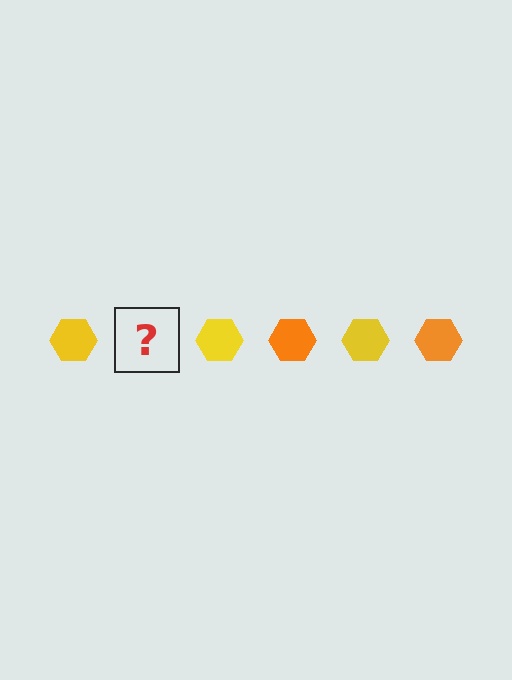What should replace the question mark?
The question mark should be replaced with an orange hexagon.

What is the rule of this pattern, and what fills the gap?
The rule is that the pattern cycles through yellow, orange hexagons. The gap should be filled with an orange hexagon.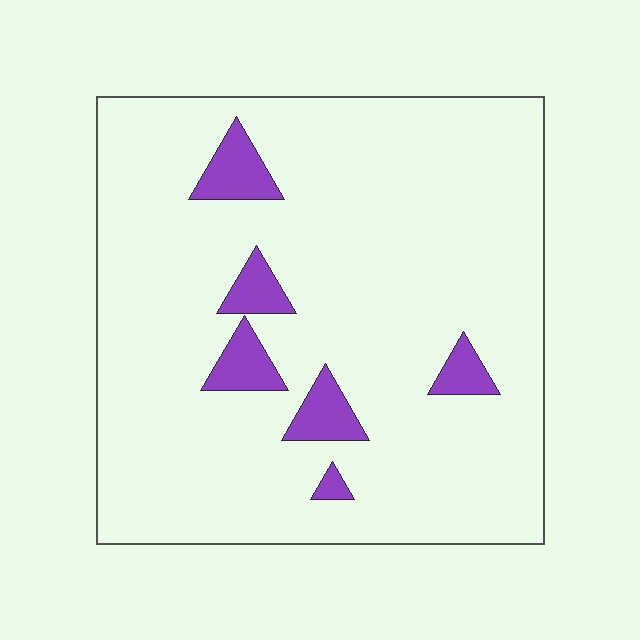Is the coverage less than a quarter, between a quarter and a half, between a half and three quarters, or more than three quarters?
Less than a quarter.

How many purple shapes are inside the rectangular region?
6.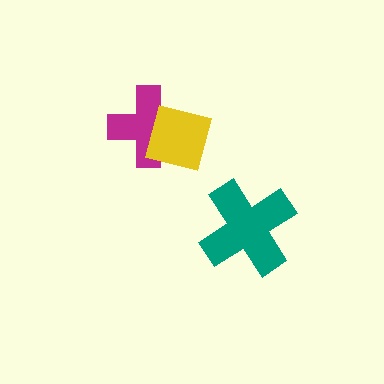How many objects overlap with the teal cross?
0 objects overlap with the teal cross.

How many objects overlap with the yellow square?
1 object overlaps with the yellow square.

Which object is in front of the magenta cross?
The yellow square is in front of the magenta cross.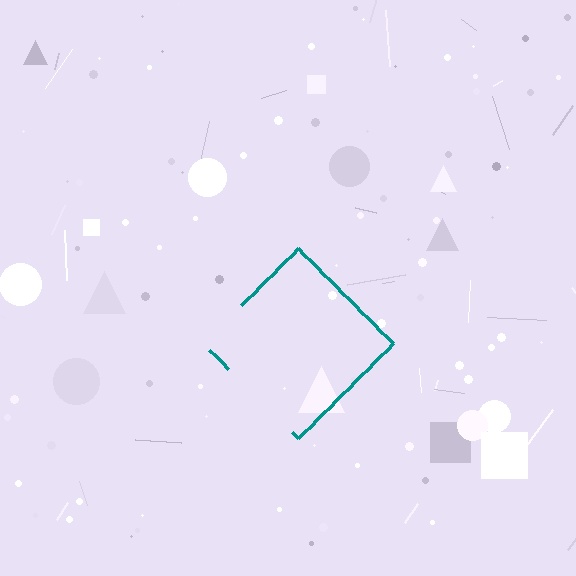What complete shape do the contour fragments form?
The contour fragments form a diamond.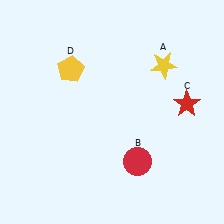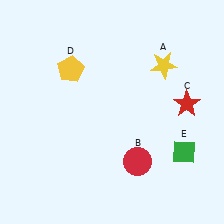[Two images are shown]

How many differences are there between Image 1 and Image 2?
There is 1 difference between the two images.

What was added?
A green diamond (E) was added in Image 2.